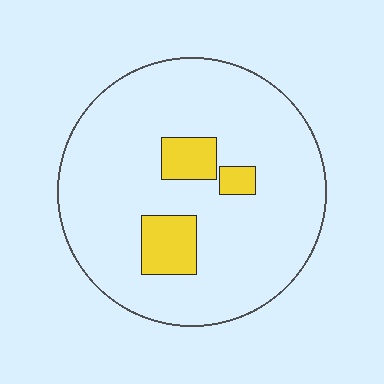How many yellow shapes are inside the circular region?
3.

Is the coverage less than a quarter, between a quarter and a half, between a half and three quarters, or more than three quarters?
Less than a quarter.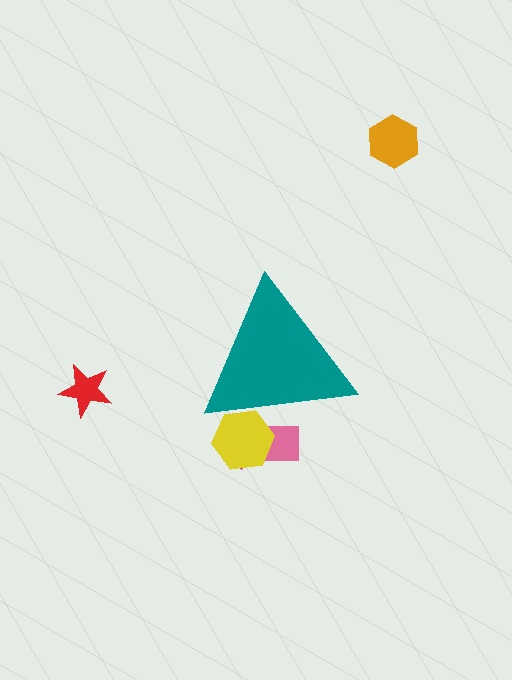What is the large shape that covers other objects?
A teal triangle.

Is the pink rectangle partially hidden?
Yes, the pink rectangle is partially hidden behind the teal triangle.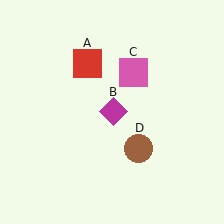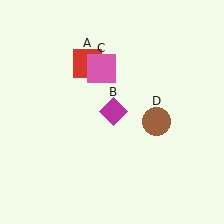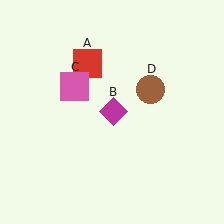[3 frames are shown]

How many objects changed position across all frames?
2 objects changed position: pink square (object C), brown circle (object D).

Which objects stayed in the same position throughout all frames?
Red square (object A) and magenta diamond (object B) remained stationary.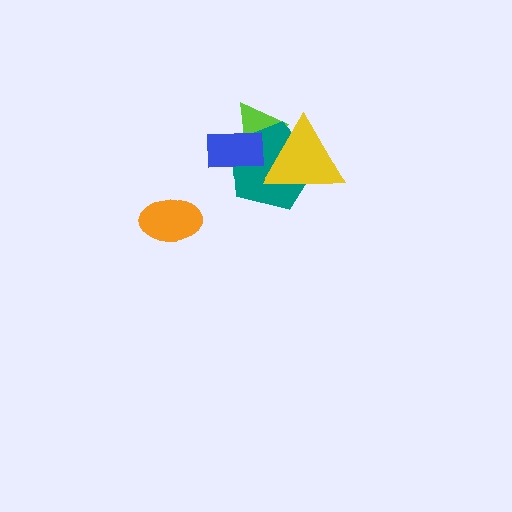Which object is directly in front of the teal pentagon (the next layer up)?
The blue rectangle is directly in front of the teal pentagon.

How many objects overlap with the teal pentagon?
3 objects overlap with the teal pentagon.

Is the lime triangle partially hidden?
Yes, it is partially covered by another shape.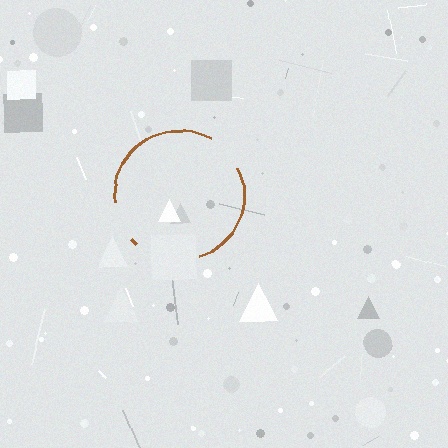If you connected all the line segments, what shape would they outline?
They would outline a circle.